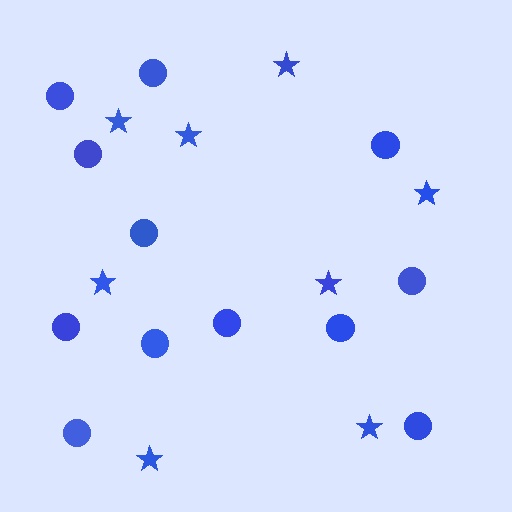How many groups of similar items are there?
There are 2 groups: one group of circles (12) and one group of stars (8).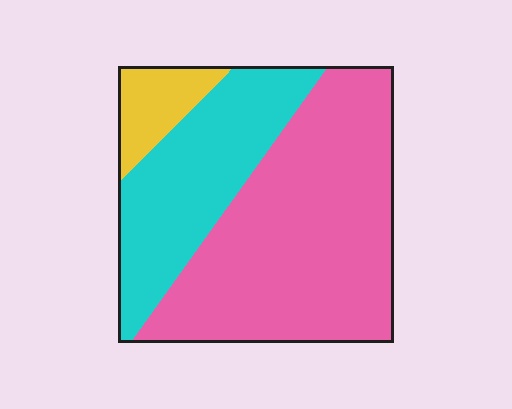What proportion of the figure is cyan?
Cyan covers around 30% of the figure.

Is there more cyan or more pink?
Pink.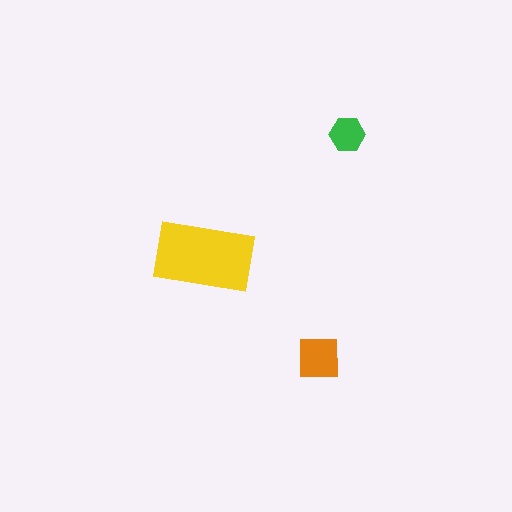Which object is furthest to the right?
The green hexagon is rightmost.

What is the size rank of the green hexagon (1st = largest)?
3rd.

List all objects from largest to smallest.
The yellow rectangle, the orange square, the green hexagon.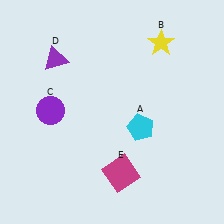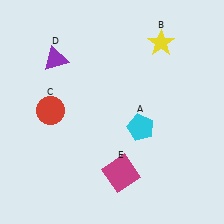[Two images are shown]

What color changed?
The circle (C) changed from purple in Image 1 to red in Image 2.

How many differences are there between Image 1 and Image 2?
There is 1 difference between the two images.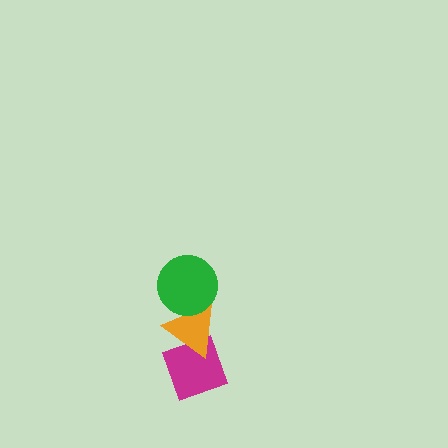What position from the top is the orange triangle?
The orange triangle is 2nd from the top.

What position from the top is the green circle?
The green circle is 1st from the top.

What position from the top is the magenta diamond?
The magenta diamond is 3rd from the top.